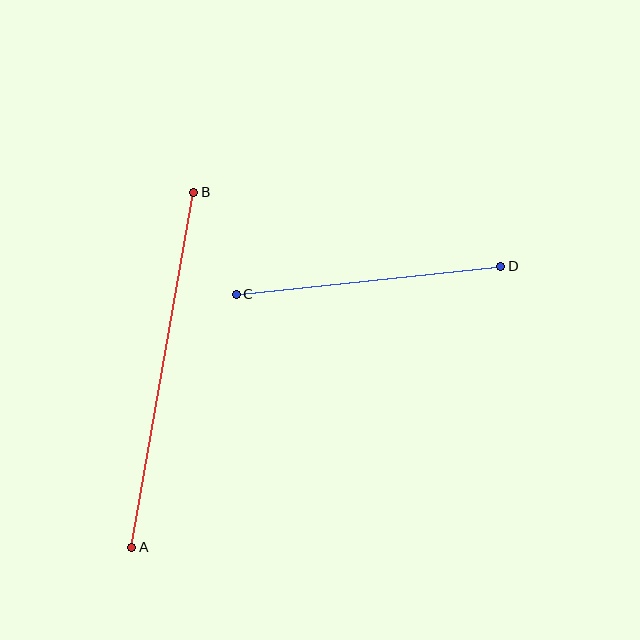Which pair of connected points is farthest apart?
Points A and B are farthest apart.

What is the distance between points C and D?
The distance is approximately 266 pixels.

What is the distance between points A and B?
The distance is approximately 361 pixels.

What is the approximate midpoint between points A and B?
The midpoint is at approximately (163, 370) pixels.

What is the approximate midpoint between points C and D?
The midpoint is at approximately (368, 280) pixels.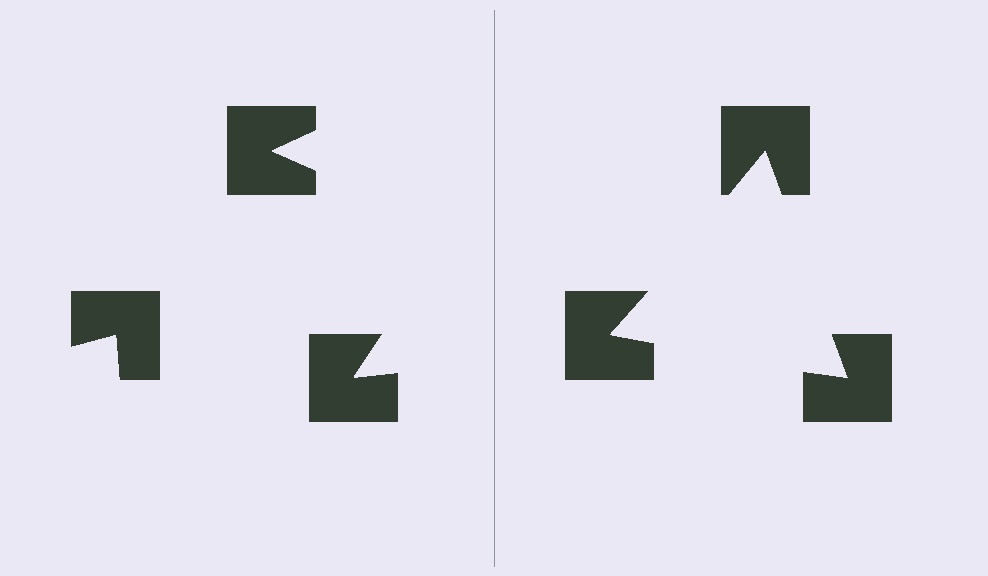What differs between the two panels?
The notched squares are positioned identically on both sides; only the wedge orientations differ. On the right they align to a triangle; on the left they are misaligned.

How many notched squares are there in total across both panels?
6 — 3 on each side.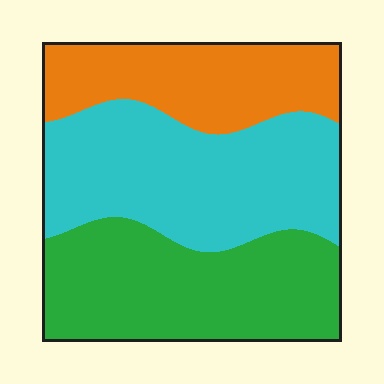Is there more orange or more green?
Green.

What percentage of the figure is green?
Green covers about 35% of the figure.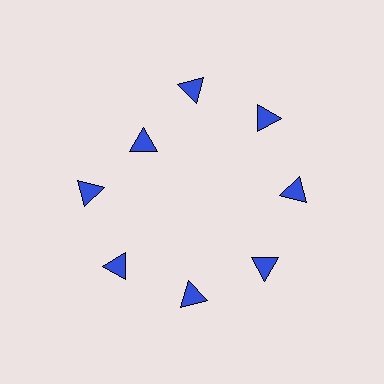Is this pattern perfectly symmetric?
No. The 8 blue triangles are arranged in a ring, but one element near the 10 o'clock position is pulled inward toward the center, breaking the 8-fold rotational symmetry.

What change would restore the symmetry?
The symmetry would be restored by moving it outward, back onto the ring so that all 8 triangles sit at equal angles and equal distance from the center.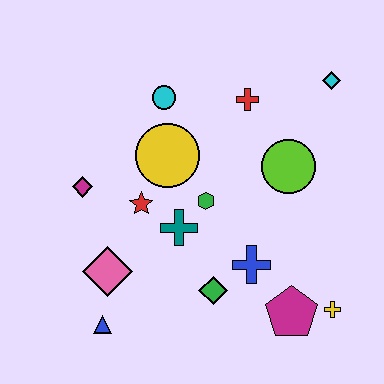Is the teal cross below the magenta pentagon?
No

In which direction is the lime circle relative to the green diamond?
The lime circle is above the green diamond.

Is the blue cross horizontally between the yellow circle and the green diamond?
No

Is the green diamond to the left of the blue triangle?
No